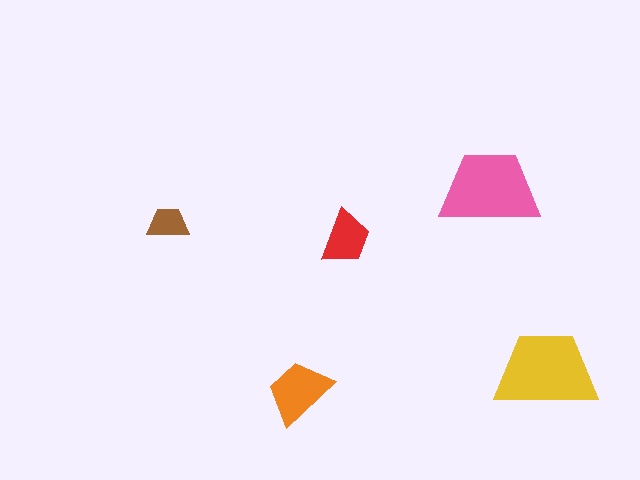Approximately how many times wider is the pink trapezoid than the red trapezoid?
About 2 times wider.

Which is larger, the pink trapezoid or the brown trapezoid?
The pink one.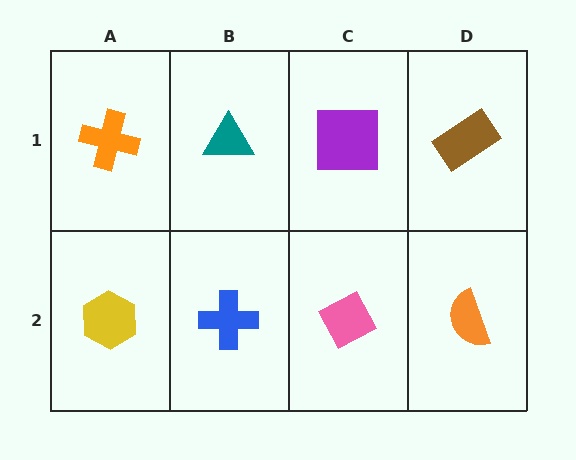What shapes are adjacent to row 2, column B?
A teal triangle (row 1, column B), a yellow hexagon (row 2, column A), a pink diamond (row 2, column C).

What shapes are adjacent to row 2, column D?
A brown rectangle (row 1, column D), a pink diamond (row 2, column C).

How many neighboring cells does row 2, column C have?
3.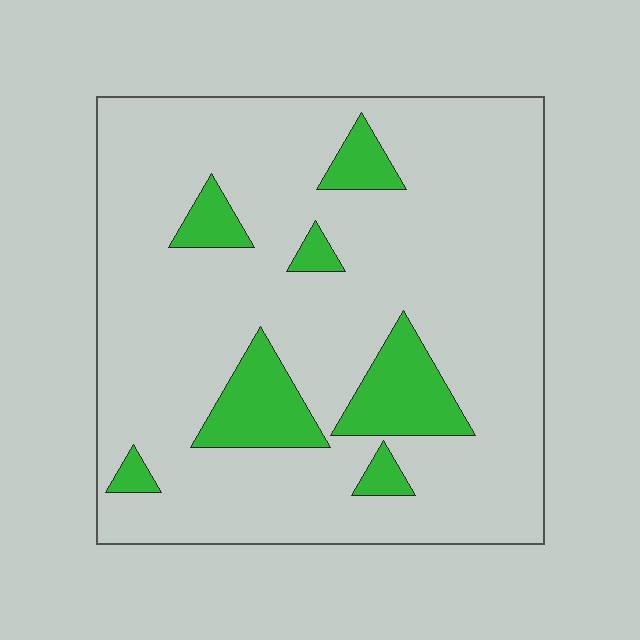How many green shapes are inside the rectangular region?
7.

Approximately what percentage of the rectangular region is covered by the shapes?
Approximately 15%.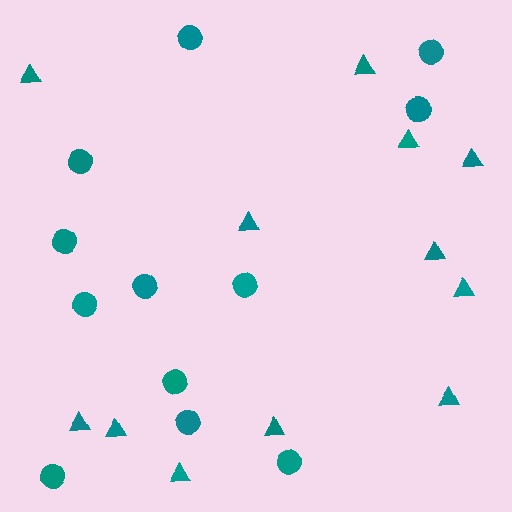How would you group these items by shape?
There are 2 groups: one group of circles (12) and one group of triangles (12).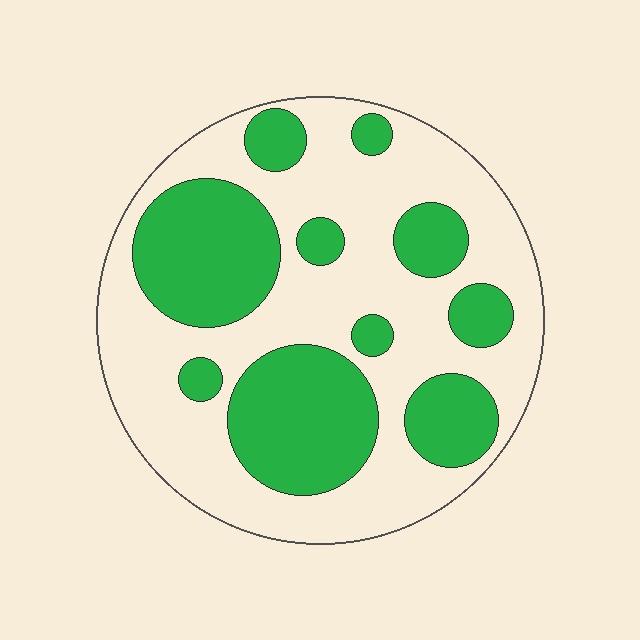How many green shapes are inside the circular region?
10.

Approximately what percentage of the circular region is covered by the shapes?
Approximately 40%.